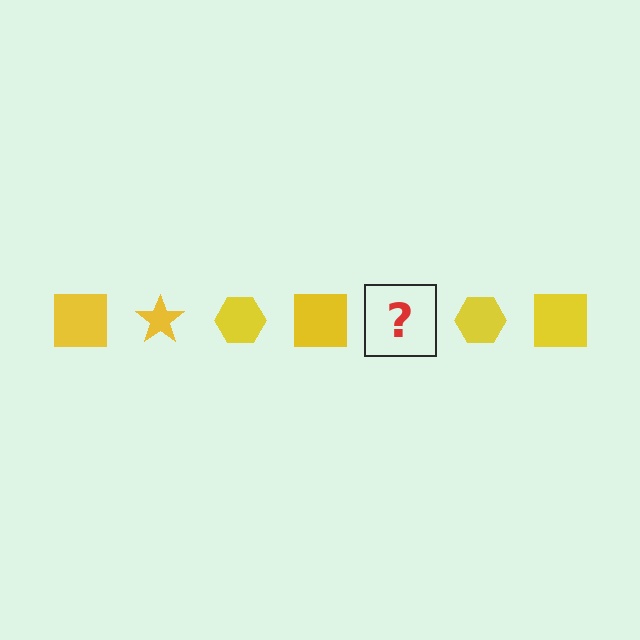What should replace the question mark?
The question mark should be replaced with a yellow star.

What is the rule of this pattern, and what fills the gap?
The rule is that the pattern cycles through square, star, hexagon shapes in yellow. The gap should be filled with a yellow star.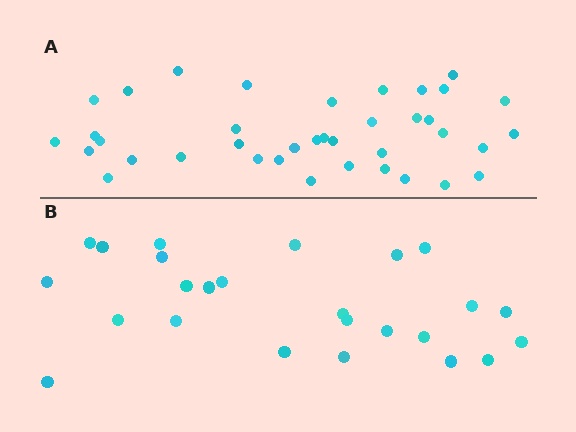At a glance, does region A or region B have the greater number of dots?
Region A (the top region) has more dots.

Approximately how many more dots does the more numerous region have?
Region A has approximately 15 more dots than region B.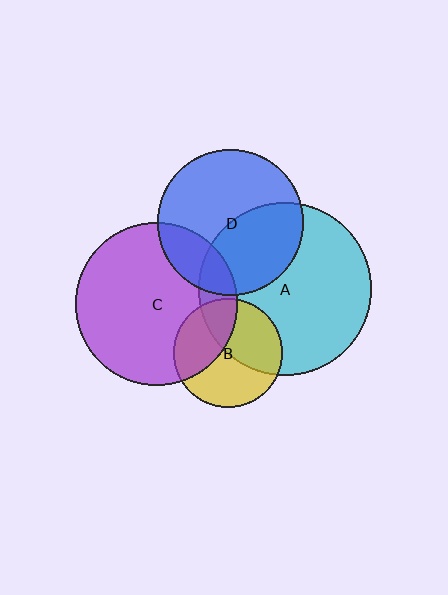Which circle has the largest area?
Circle A (cyan).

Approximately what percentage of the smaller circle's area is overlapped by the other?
Approximately 15%.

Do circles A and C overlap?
Yes.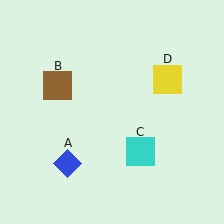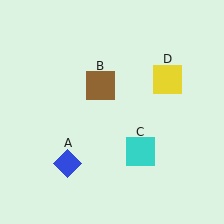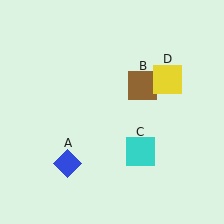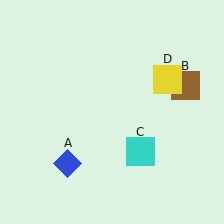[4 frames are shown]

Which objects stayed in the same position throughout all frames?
Blue diamond (object A) and cyan square (object C) and yellow square (object D) remained stationary.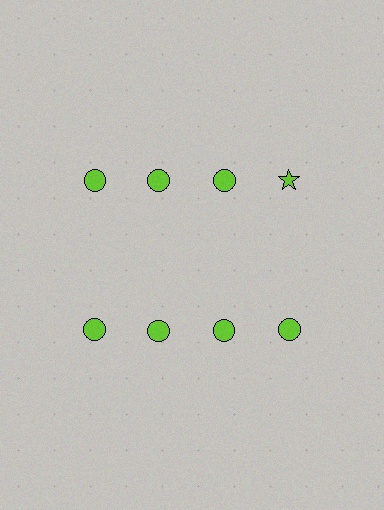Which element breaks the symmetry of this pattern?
The lime star in the top row, second from right column breaks the symmetry. All other shapes are lime circles.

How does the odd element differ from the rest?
It has a different shape: star instead of circle.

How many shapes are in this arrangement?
There are 8 shapes arranged in a grid pattern.